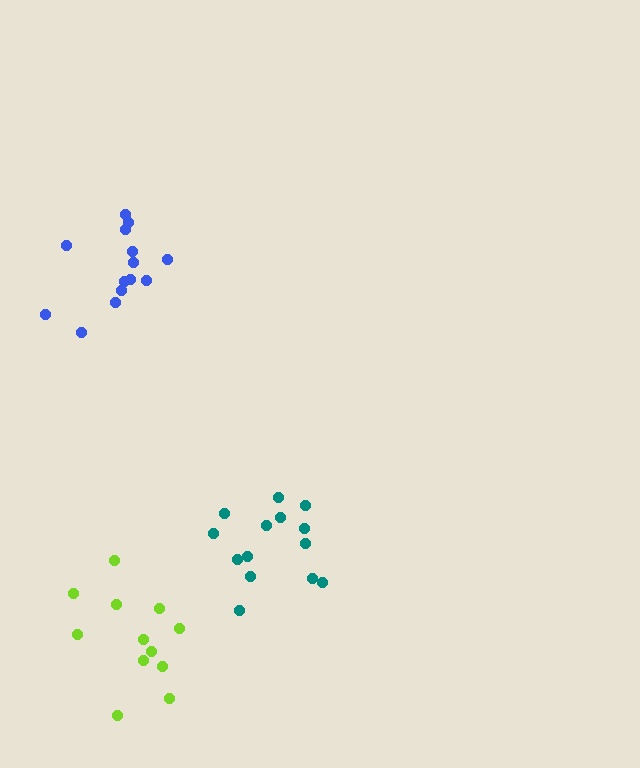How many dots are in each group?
Group 1: 14 dots, Group 2: 12 dots, Group 3: 14 dots (40 total).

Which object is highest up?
The blue cluster is topmost.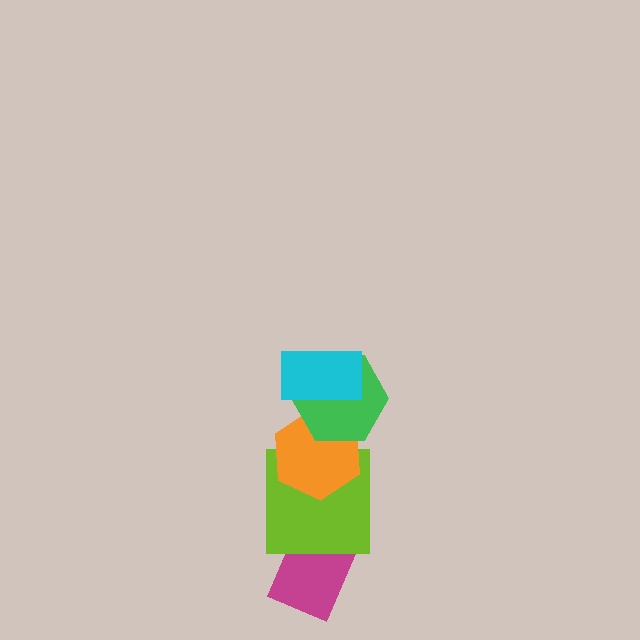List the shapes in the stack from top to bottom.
From top to bottom: the cyan rectangle, the green hexagon, the orange hexagon, the lime square, the magenta rectangle.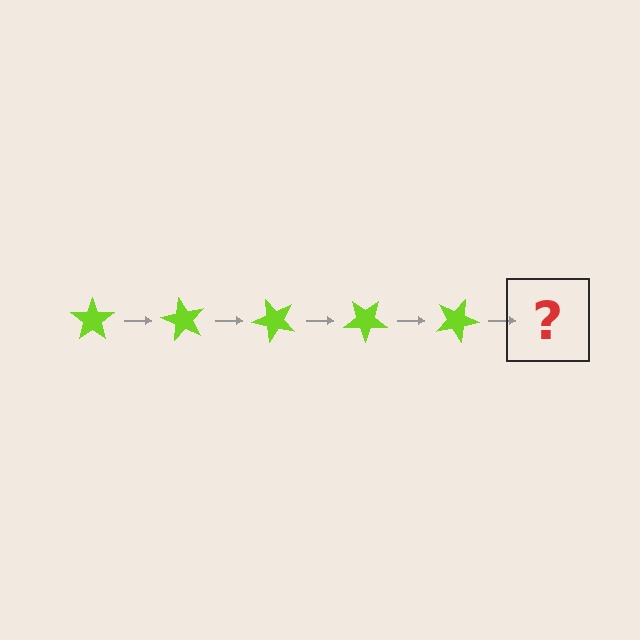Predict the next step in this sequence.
The next step is a lime star rotated 300 degrees.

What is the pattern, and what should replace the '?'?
The pattern is that the star rotates 60 degrees each step. The '?' should be a lime star rotated 300 degrees.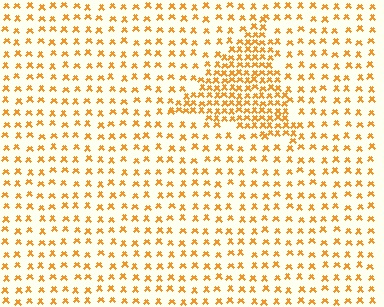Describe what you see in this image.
The image contains small orange elements arranged at two different densities. A triangle-shaped region is visible where the elements are more densely packed than the surrounding area.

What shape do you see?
I see a triangle.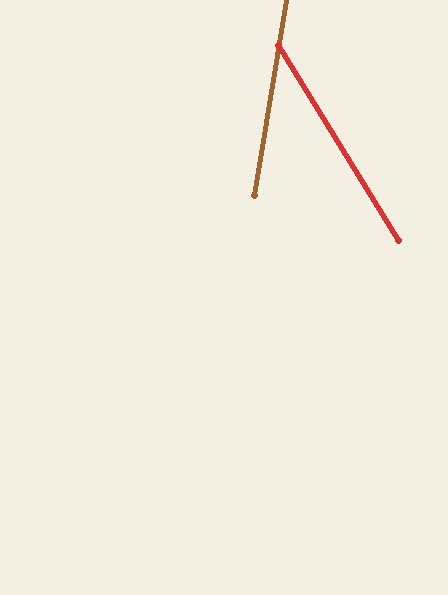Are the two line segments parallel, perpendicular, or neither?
Neither parallel nor perpendicular — they differ by about 41°.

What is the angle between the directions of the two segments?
Approximately 41 degrees.